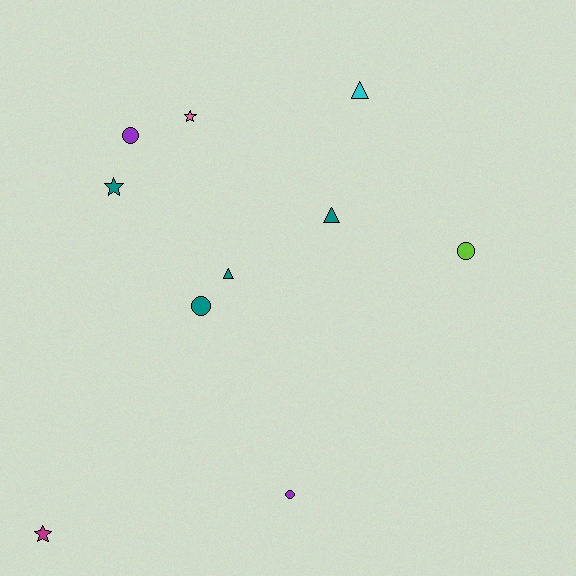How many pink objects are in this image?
There is 1 pink object.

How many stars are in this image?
There are 3 stars.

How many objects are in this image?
There are 10 objects.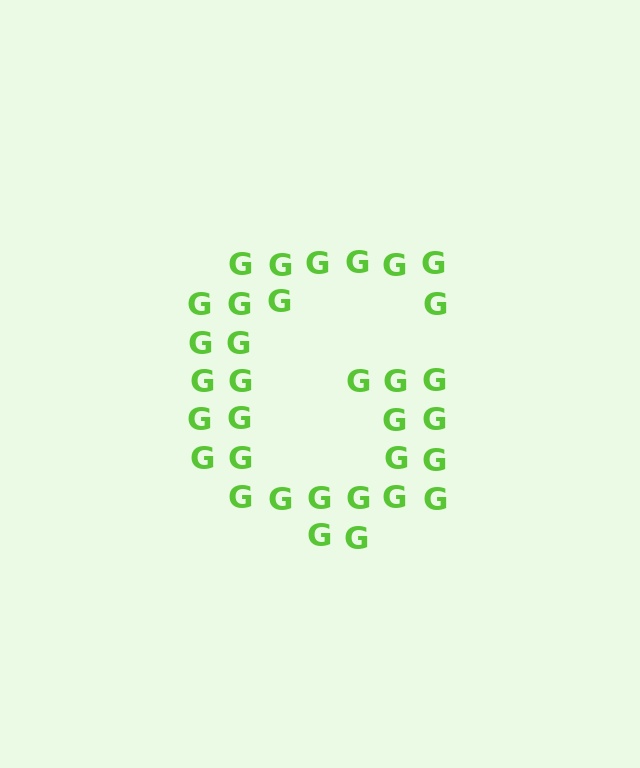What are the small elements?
The small elements are letter G's.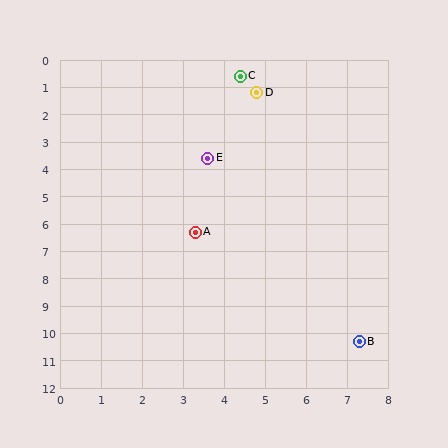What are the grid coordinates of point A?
Point A is at approximately (3.3, 6.3).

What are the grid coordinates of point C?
Point C is at approximately (4.4, 0.6).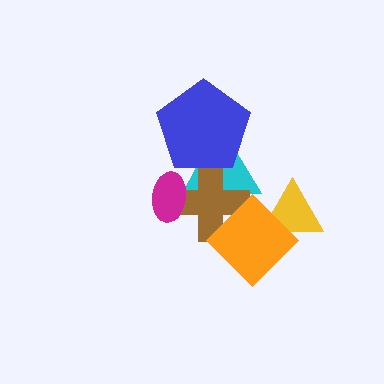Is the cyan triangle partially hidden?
Yes, it is partially covered by another shape.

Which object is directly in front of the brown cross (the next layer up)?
The magenta ellipse is directly in front of the brown cross.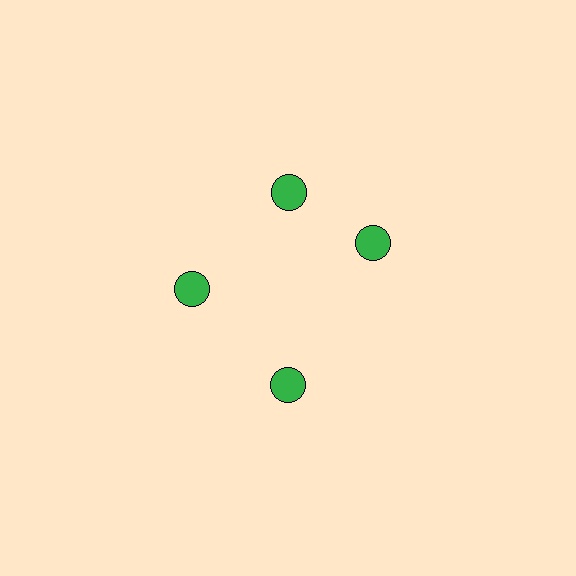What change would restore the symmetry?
The symmetry would be restored by rotating it back into even spacing with its neighbors so that all 4 circles sit at equal angles and equal distance from the center.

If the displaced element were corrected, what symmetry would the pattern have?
It would have 4-fold rotational symmetry — the pattern would map onto itself every 90 degrees.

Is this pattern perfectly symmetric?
No. The 4 green circles are arranged in a ring, but one element near the 3 o'clock position is rotated out of alignment along the ring, breaking the 4-fold rotational symmetry.